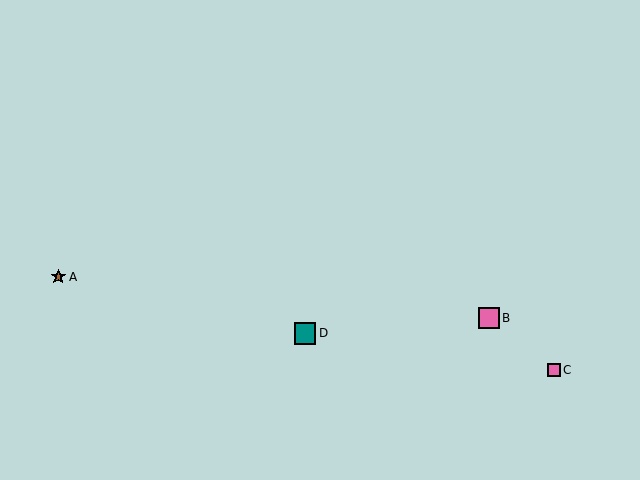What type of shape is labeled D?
Shape D is a teal square.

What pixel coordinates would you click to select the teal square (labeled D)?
Click at (305, 333) to select the teal square D.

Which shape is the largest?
The teal square (labeled D) is the largest.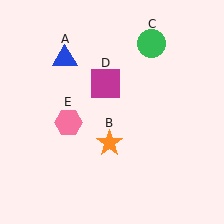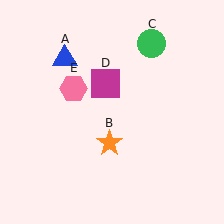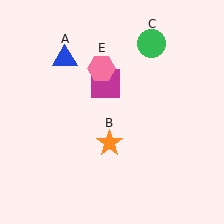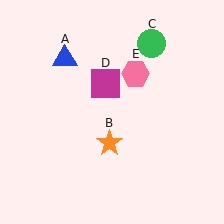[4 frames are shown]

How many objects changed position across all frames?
1 object changed position: pink hexagon (object E).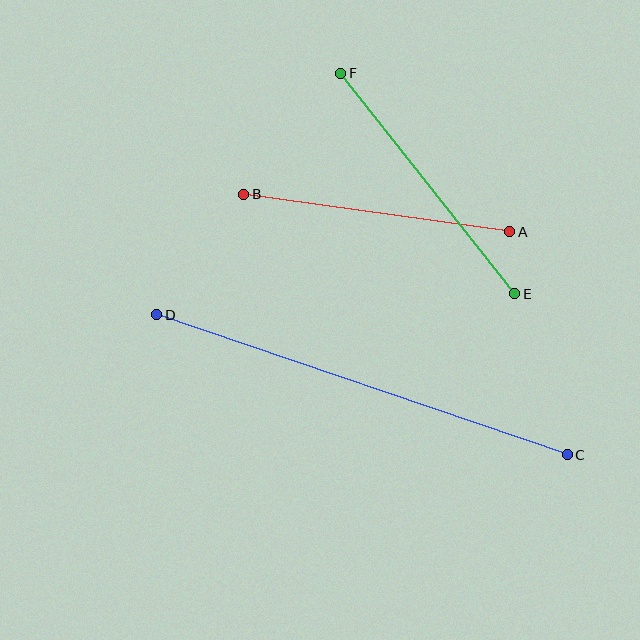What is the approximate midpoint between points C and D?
The midpoint is at approximately (362, 385) pixels.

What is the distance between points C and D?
The distance is approximately 434 pixels.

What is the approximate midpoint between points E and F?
The midpoint is at approximately (428, 184) pixels.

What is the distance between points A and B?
The distance is approximately 269 pixels.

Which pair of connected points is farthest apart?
Points C and D are farthest apart.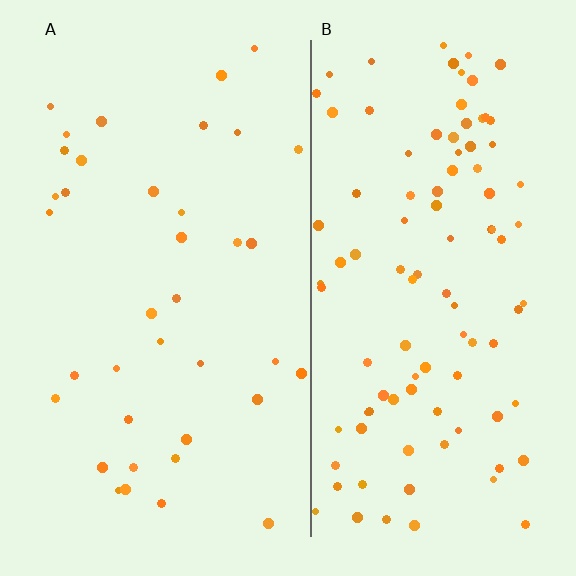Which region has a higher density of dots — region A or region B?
B (the right).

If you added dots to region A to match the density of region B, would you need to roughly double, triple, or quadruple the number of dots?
Approximately triple.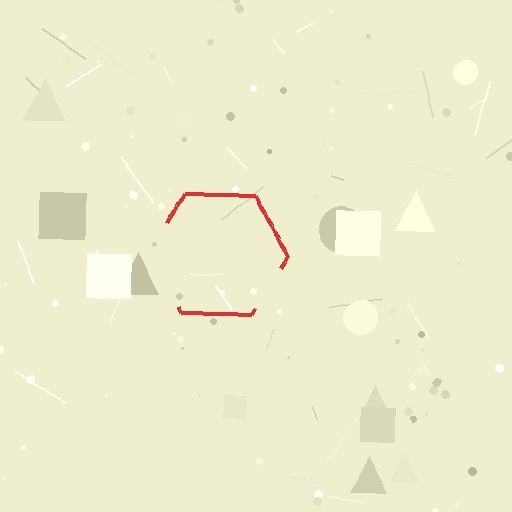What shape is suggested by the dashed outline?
The dashed outline suggests a hexagon.